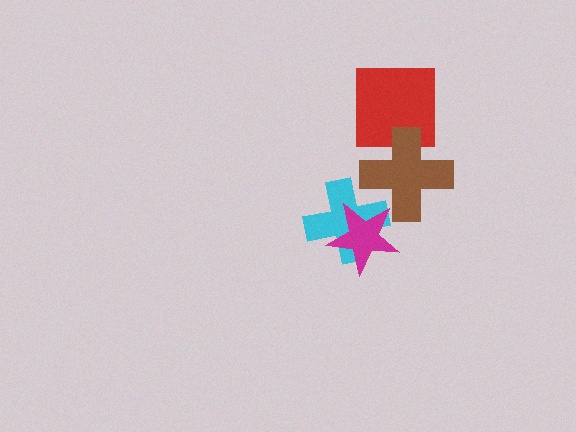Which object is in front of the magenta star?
The brown cross is in front of the magenta star.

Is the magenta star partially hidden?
Yes, it is partially covered by another shape.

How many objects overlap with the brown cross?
3 objects overlap with the brown cross.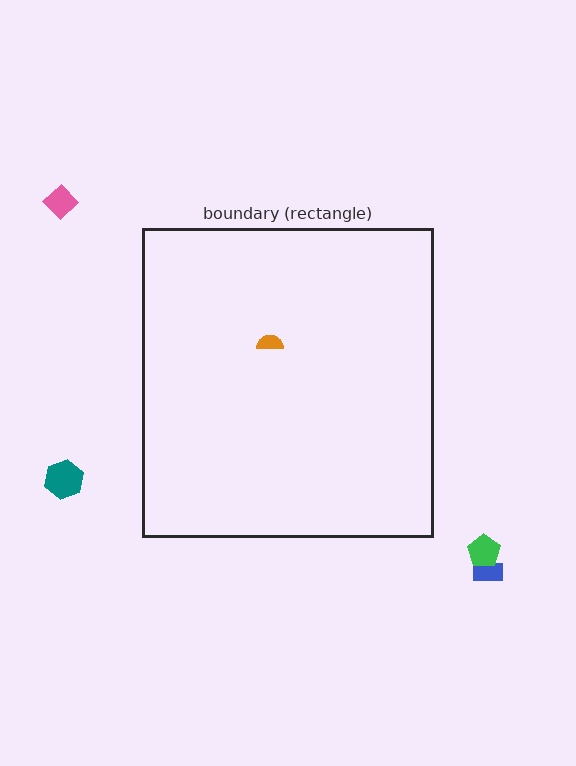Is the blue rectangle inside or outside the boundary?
Outside.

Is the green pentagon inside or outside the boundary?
Outside.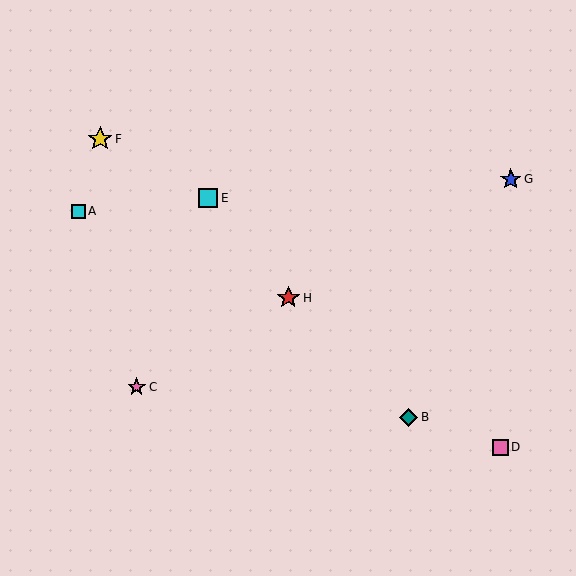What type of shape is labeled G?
Shape G is a blue star.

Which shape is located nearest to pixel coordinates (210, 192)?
The cyan square (labeled E) at (208, 198) is nearest to that location.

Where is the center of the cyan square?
The center of the cyan square is at (78, 211).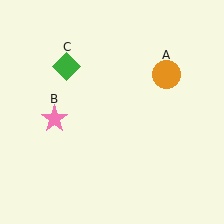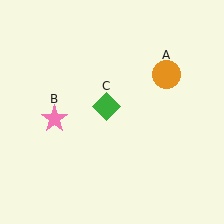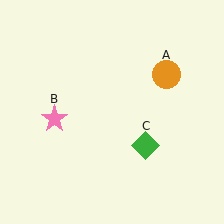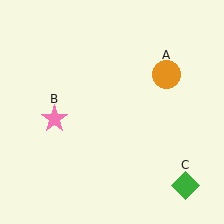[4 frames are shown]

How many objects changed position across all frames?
1 object changed position: green diamond (object C).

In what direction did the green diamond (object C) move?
The green diamond (object C) moved down and to the right.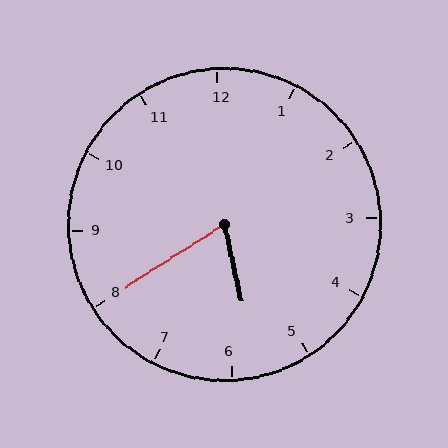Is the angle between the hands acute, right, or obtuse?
It is acute.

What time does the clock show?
5:40.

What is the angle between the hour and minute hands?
Approximately 70 degrees.